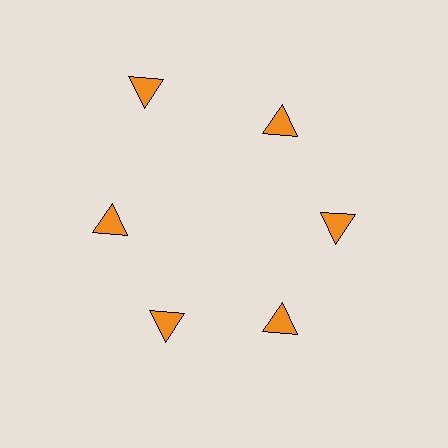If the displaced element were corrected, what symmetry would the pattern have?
It would have 6-fold rotational symmetry — the pattern would map onto itself every 60 degrees.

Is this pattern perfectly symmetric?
No. The 6 orange triangles are arranged in a ring, but one element near the 11 o'clock position is pushed outward from the center, breaking the 6-fold rotational symmetry.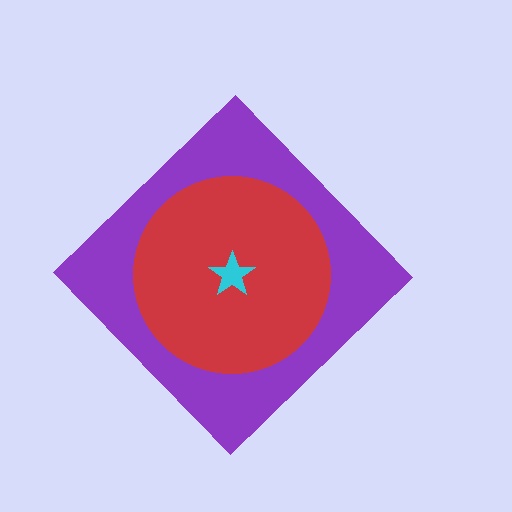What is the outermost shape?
The purple diamond.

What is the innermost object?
The cyan star.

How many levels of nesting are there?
3.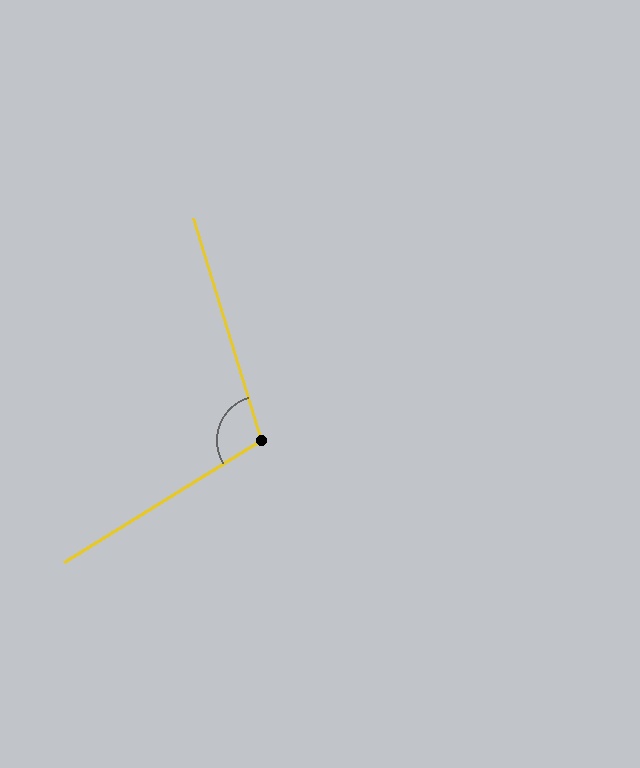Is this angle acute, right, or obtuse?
It is obtuse.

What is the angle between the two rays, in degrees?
Approximately 105 degrees.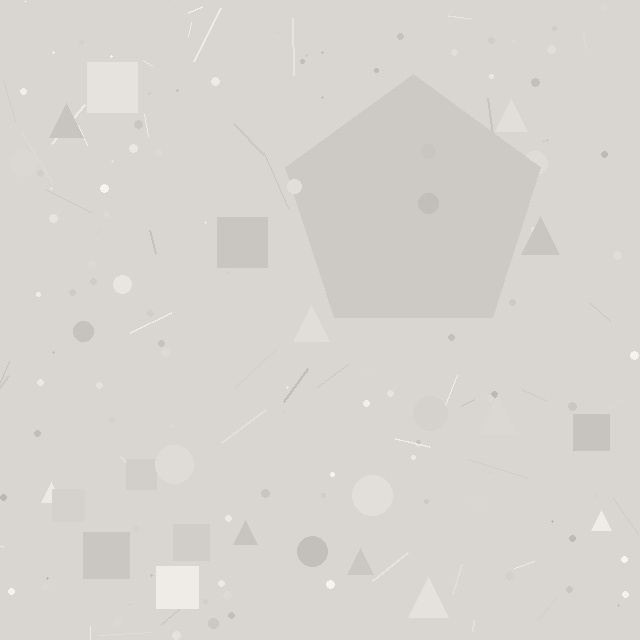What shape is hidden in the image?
A pentagon is hidden in the image.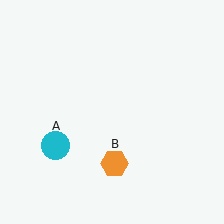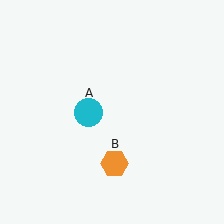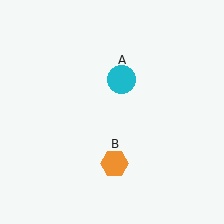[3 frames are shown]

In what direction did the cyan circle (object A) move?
The cyan circle (object A) moved up and to the right.